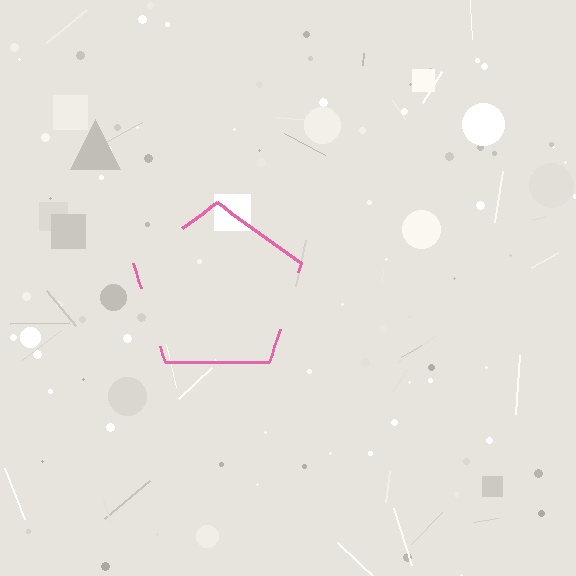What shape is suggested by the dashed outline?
The dashed outline suggests a pentagon.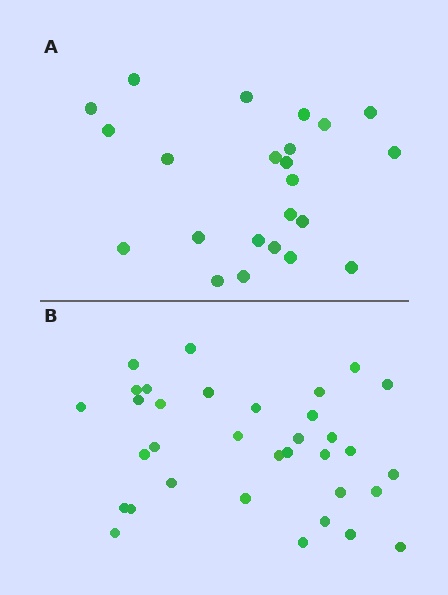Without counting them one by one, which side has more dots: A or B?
Region B (the bottom region) has more dots.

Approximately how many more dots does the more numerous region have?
Region B has roughly 12 or so more dots than region A.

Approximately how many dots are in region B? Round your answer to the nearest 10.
About 30 dots. (The exact count is 34, which rounds to 30.)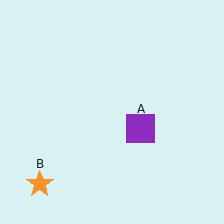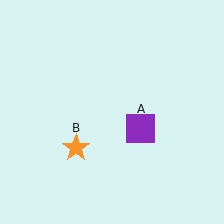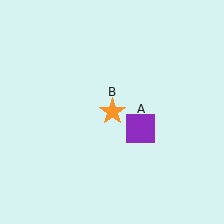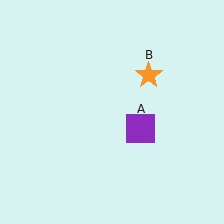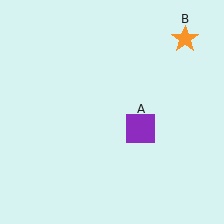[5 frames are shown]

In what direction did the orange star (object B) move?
The orange star (object B) moved up and to the right.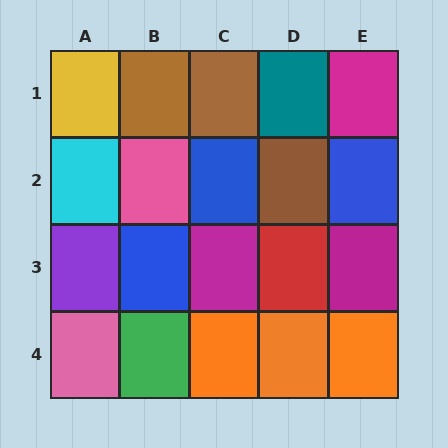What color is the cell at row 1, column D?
Teal.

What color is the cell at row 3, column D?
Red.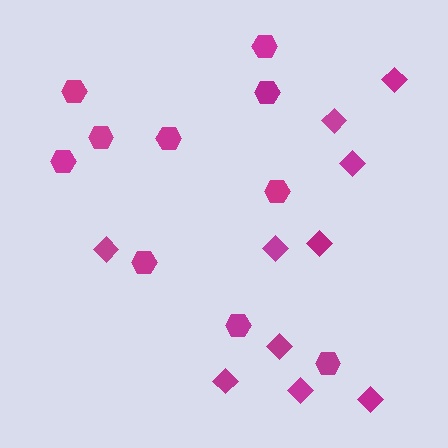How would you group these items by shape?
There are 2 groups: one group of hexagons (10) and one group of diamonds (10).